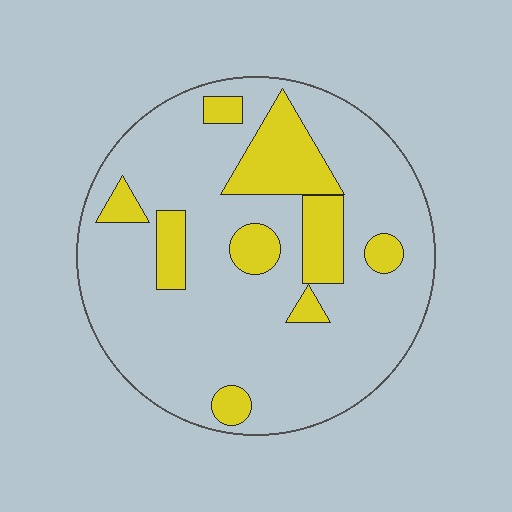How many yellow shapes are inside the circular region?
9.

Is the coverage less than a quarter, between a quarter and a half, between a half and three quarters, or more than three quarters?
Less than a quarter.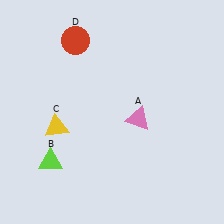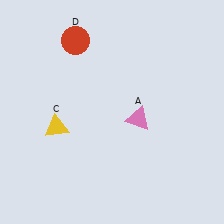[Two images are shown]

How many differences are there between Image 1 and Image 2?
There is 1 difference between the two images.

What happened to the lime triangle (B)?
The lime triangle (B) was removed in Image 2. It was in the bottom-left area of Image 1.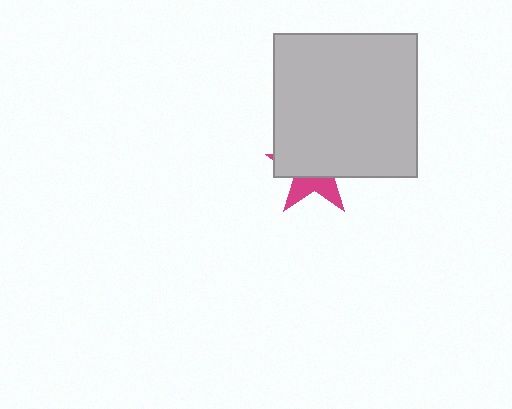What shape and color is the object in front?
The object in front is a light gray square.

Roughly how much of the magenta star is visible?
A small part of it is visible (roughly 36%).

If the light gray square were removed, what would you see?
You would see the complete magenta star.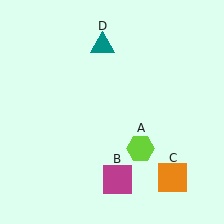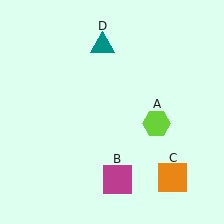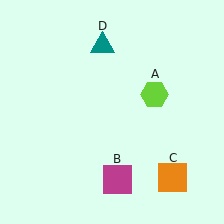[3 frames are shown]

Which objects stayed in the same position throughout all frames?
Magenta square (object B) and orange square (object C) and teal triangle (object D) remained stationary.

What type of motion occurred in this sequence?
The lime hexagon (object A) rotated counterclockwise around the center of the scene.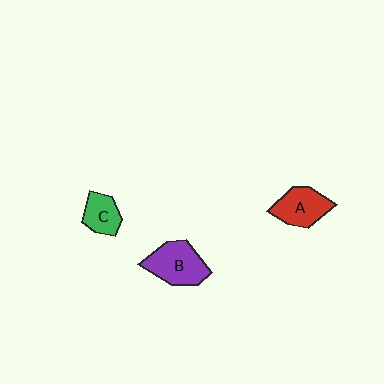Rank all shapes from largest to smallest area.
From largest to smallest: B (purple), A (red), C (green).